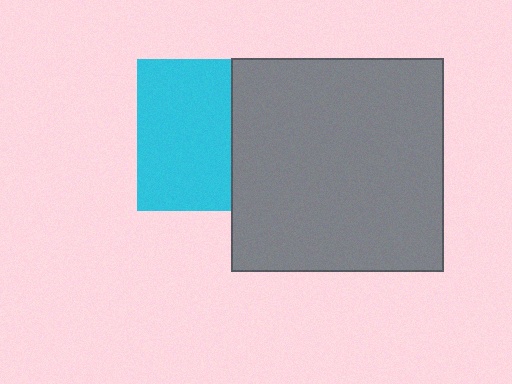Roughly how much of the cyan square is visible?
About half of it is visible (roughly 62%).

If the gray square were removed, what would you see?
You would see the complete cyan square.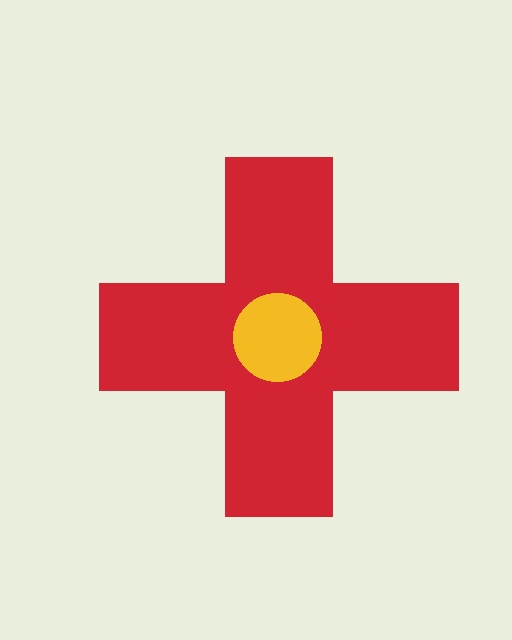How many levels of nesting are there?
2.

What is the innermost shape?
The yellow circle.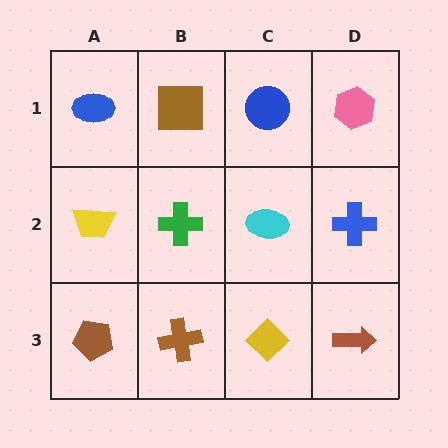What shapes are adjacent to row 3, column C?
A cyan ellipse (row 2, column C), a brown cross (row 3, column B), a brown arrow (row 3, column D).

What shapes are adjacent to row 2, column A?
A blue ellipse (row 1, column A), a brown pentagon (row 3, column A), a green cross (row 2, column B).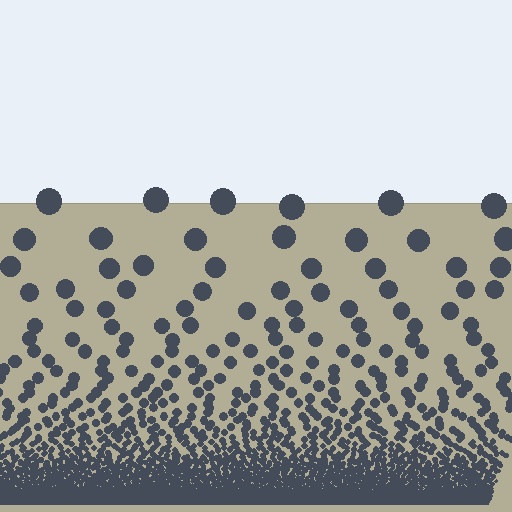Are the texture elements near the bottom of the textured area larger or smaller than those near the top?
Smaller. The gradient is inverted — elements near the bottom are smaller and denser.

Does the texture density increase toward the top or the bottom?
Density increases toward the bottom.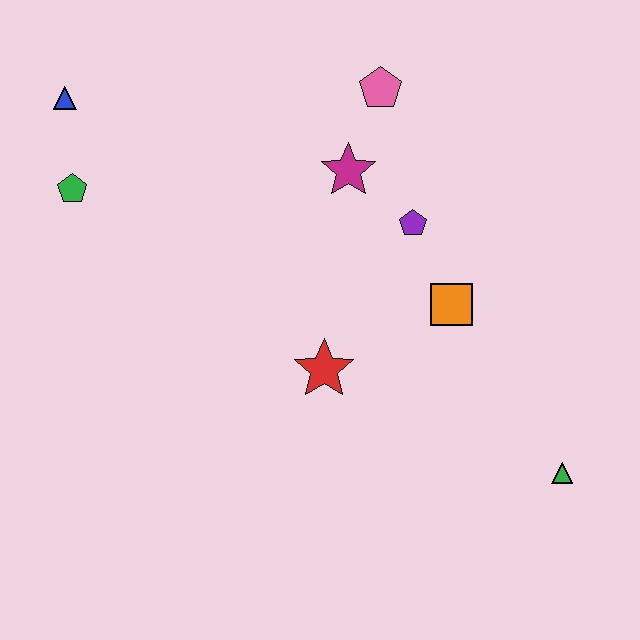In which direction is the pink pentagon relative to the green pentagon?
The pink pentagon is to the right of the green pentagon.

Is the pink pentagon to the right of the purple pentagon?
No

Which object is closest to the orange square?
The purple pentagon is closest to the orange square.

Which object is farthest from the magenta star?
The green triangle is farthest from the magenta star.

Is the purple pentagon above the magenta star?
No